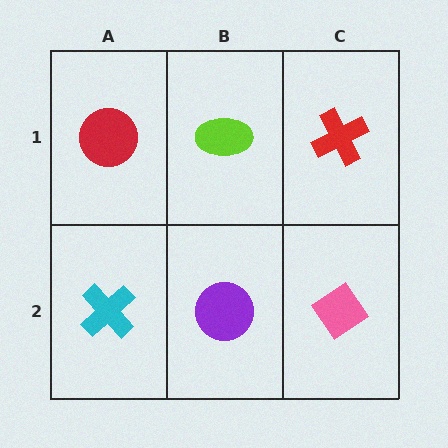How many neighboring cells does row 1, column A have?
2.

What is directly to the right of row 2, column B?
A pink diamond.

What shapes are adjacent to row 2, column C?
A red cross (row 1, column C), a purple circle (row 2, column B).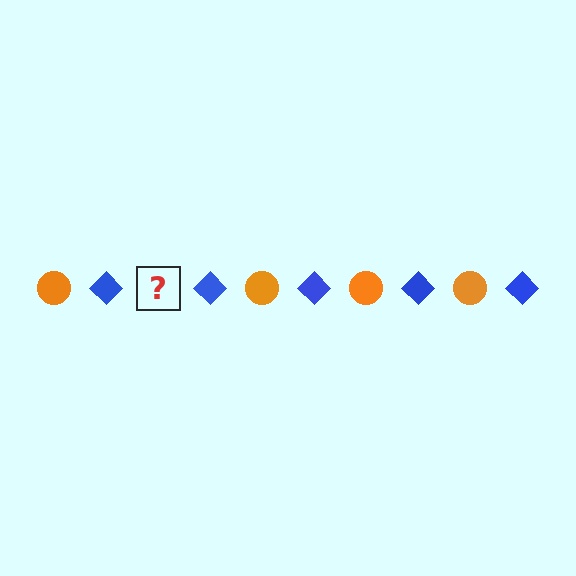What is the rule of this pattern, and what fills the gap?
The rule is that the pattern alternates between orange circle and blue diamond. The gap should be filled with an orange circle.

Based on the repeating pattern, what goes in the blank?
The blank should be an orange circle.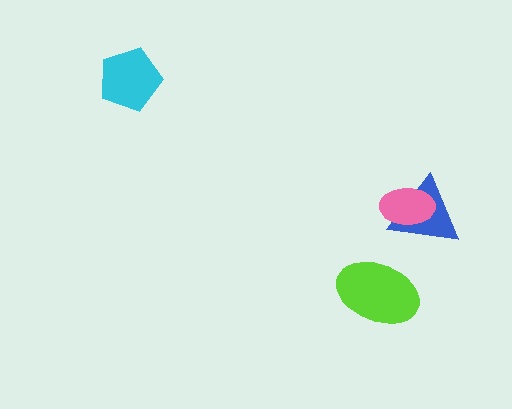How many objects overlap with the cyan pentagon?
0 objects overlap with the cyan pentagon.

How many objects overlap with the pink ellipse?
1 object overlaps with the pink ellipse.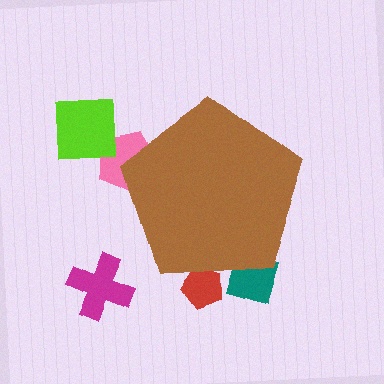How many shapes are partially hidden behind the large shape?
3 shapes are partially hidden.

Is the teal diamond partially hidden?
Yes, the teal diamond is partially hidden behind the brown pentagon.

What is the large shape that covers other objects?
A brown pentagon.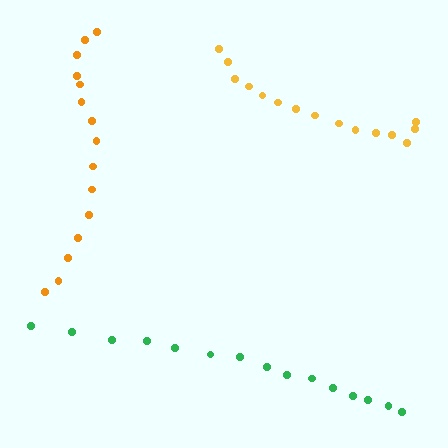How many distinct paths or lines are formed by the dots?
There are 3 distinct paths.